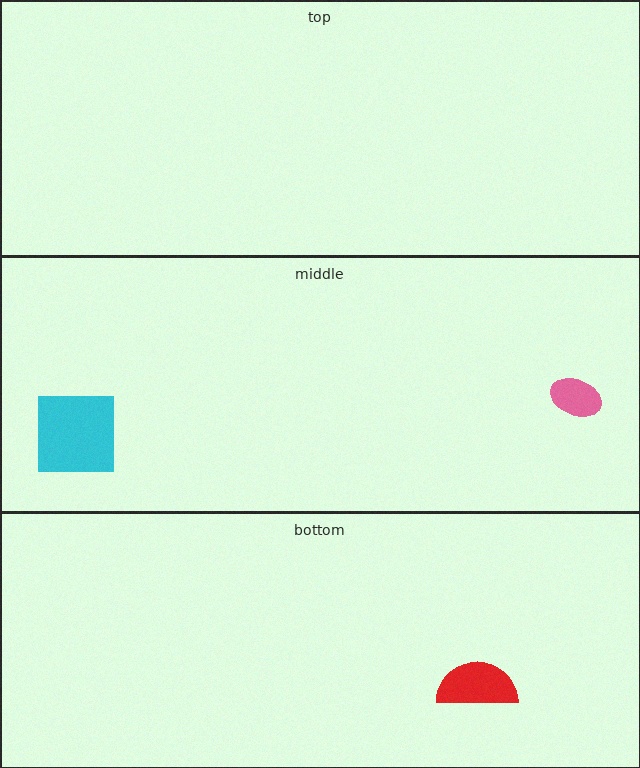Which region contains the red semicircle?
The bottom region.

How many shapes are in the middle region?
2.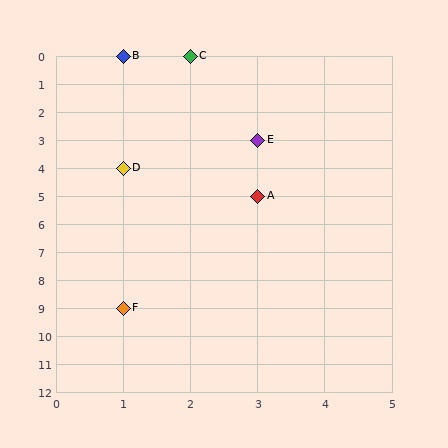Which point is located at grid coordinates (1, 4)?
Point D is at (1, 4).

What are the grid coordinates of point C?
Point C is at grid coordinates (2, 0).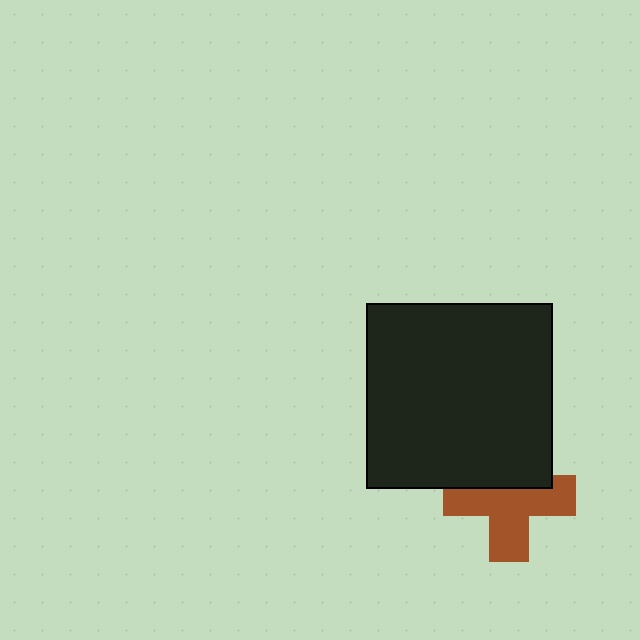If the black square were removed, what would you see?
You would see the complete brown cross.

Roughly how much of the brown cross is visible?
About half of it is visible (roughly 62%).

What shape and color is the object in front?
The object in front is a black square.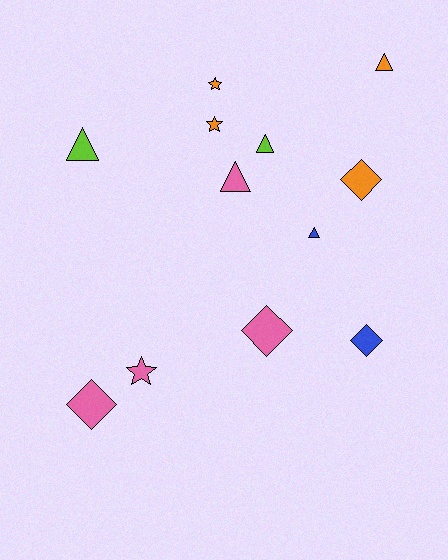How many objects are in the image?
There are 12 objects.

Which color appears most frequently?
Pink, with 4 objects.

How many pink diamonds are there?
There are 2 pink diamonds.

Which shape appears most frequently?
Triangle, with 5 objects.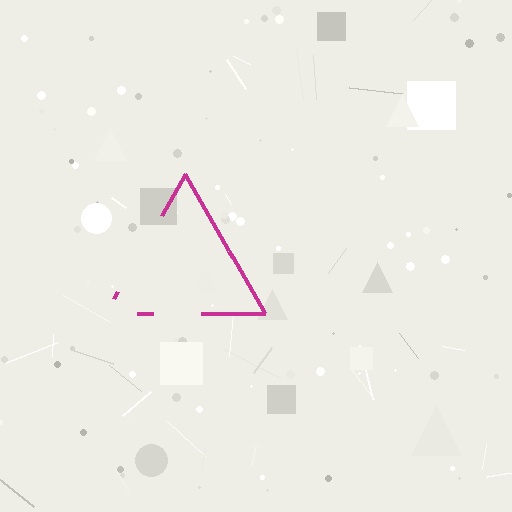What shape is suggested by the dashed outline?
The dashed outline suggests a triangle.